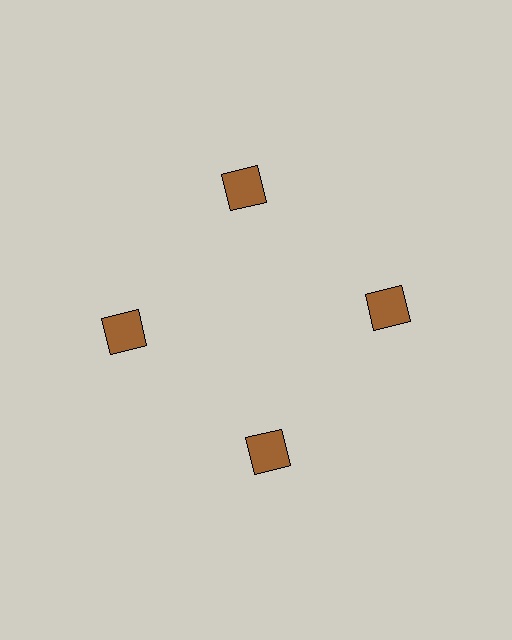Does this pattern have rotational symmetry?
Yes, this pattern has 4-fold rotational symmetry. It looks the same after rotating 90 degrees around the center.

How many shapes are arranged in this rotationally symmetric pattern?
There are 4 shapes, arranged in 4 groups of 1.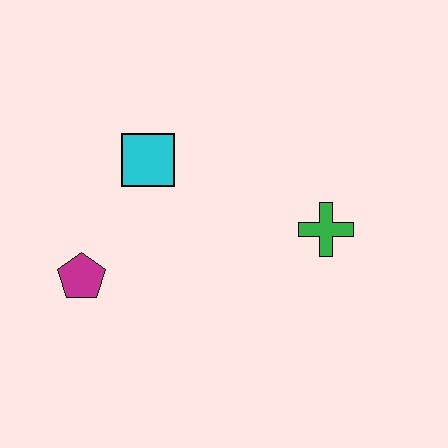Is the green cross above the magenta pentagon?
Yes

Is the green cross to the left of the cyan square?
No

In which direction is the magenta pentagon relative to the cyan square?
The magenta pentagon is below the cyan square.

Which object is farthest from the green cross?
The magenta pentagon is farthest from the green cross.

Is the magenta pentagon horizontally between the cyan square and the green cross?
No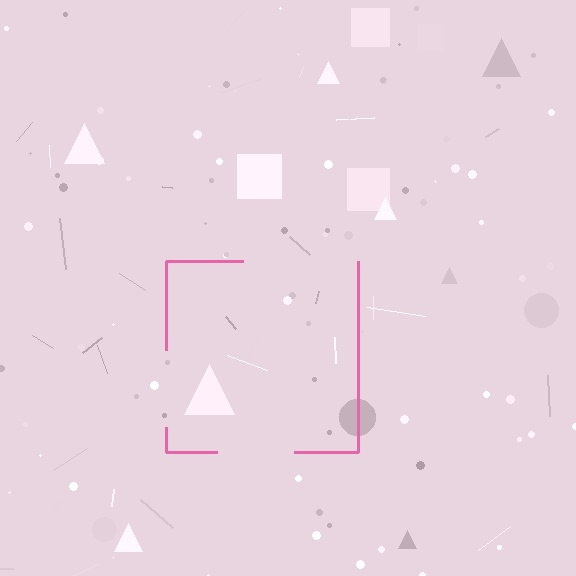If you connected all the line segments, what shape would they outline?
They would outline a square.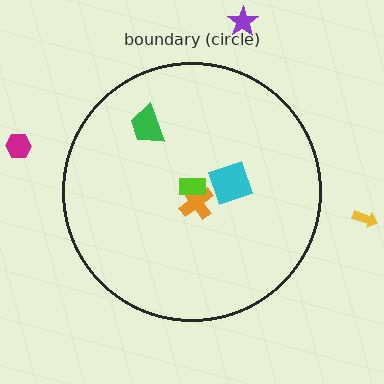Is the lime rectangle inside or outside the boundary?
Inside.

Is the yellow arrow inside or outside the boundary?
Outside.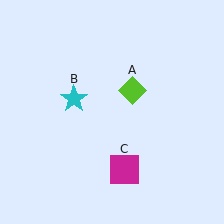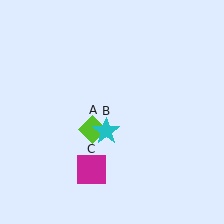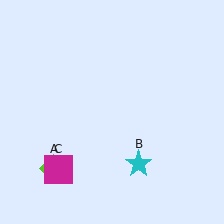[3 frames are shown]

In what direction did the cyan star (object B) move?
The cyan star (object B) moved down and to the right.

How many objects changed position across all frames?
3 objects changed position: lime diamond (object A), cyan star (object B), magenta square (object C).